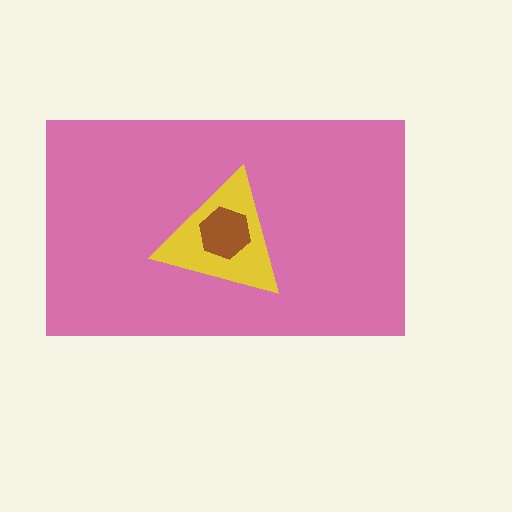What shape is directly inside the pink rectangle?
The yellow triangle.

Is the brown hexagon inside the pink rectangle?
Yes.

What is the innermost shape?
The brown hexagon.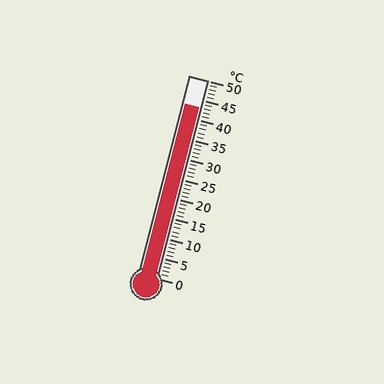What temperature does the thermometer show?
The thermometer shows approximately 43°C.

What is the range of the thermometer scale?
The thermometer scale ranges from 0°C to 50°C.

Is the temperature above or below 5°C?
The temperature is above 5°C.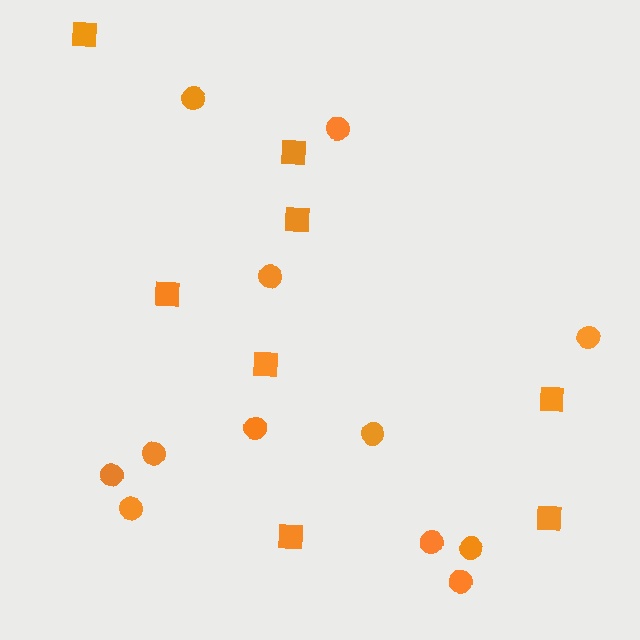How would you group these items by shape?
There are 2 groups: one group of squares (8) and one group of circles (12).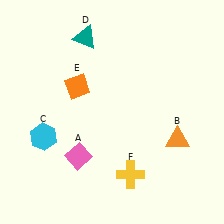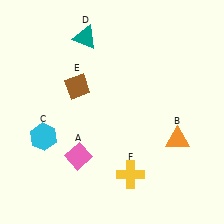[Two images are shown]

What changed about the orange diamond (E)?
In Image 1, E is orange. In Image 2, it changed to brown.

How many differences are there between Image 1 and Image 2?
There is 1 difference between the two images.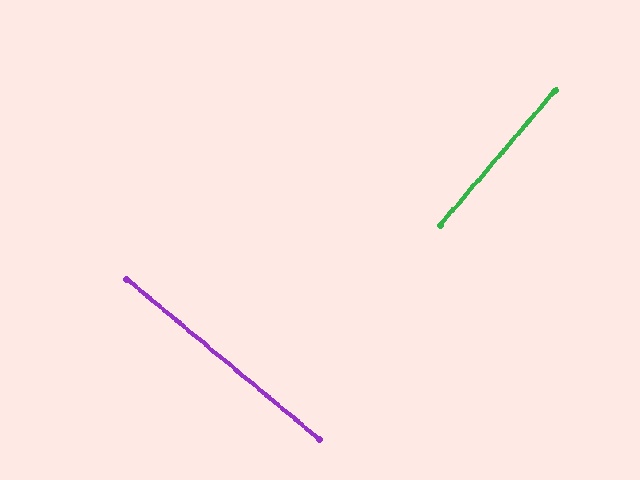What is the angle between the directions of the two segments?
Approximately 89 degrees.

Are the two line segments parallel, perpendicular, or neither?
Perpendicular — they meet at approximately 89°.